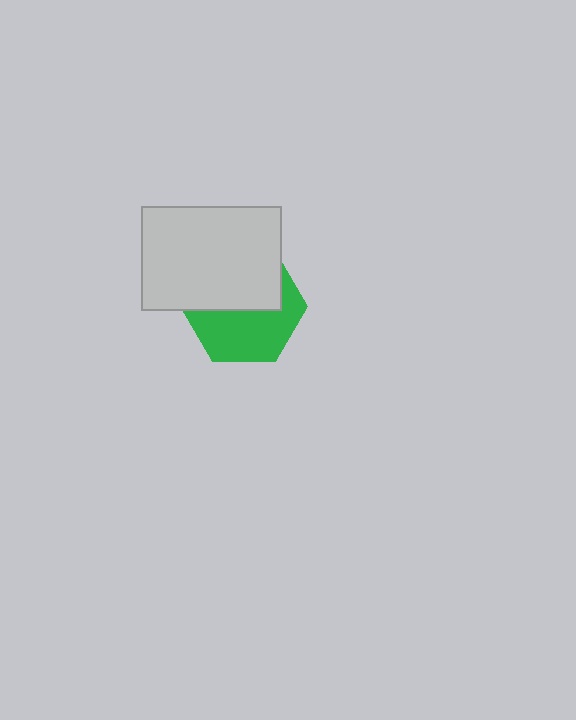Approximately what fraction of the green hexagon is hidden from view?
Roughly 49% of the green hexagon is hidden behind the light gray rectangle.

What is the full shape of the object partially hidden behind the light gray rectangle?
The partially hidden object is a green hexagon.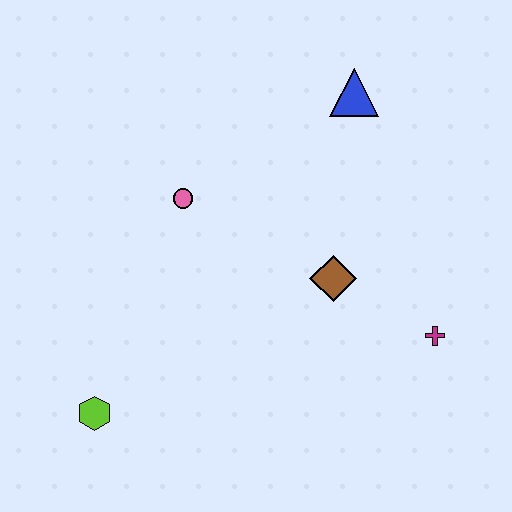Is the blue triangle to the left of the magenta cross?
Yes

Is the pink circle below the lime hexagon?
No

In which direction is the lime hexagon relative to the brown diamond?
The lime hexagon is to the left of the brown diamond.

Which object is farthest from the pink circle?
The magenta cross is farthest from the pink circle.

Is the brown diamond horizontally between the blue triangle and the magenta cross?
No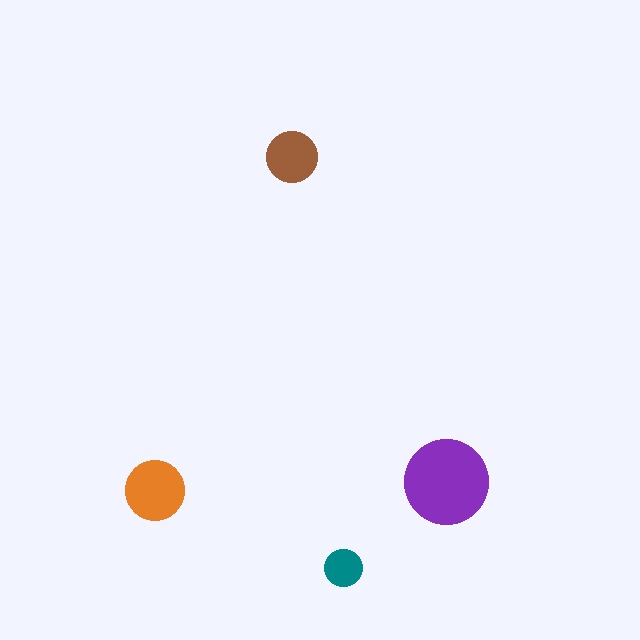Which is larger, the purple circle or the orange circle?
The purple one.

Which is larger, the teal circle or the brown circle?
The brown one.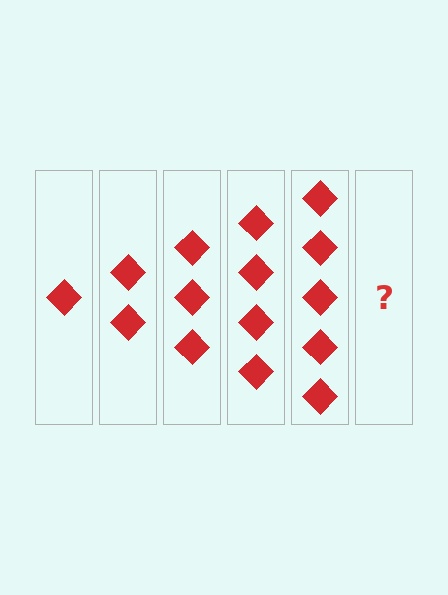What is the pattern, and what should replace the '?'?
The pattern is that each step adds one more diamond. The '?' should be 6 diamonds.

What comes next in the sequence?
The next element should be 6 diamonds.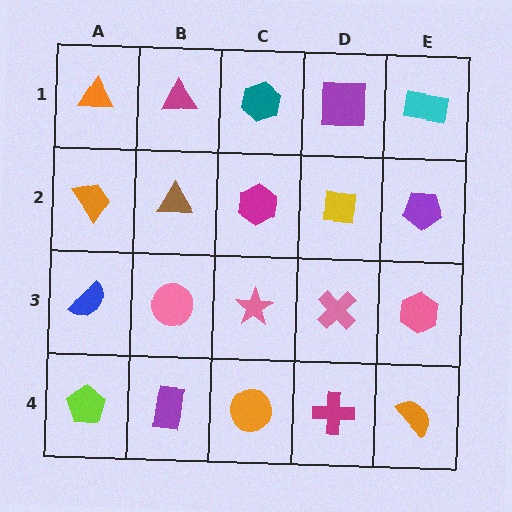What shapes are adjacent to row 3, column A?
An orange trapezoid (row 2, column A), a lime pentagon (row 4, column A), a pink circle (row 3, column B).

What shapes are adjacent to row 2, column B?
A magenta triangle (row 1, column B), a pink circle (row 3, column B), an orange trapezoid (row 2, column A), a magenta hexagon (row 2, column C).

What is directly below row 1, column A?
An orange trapezoid.